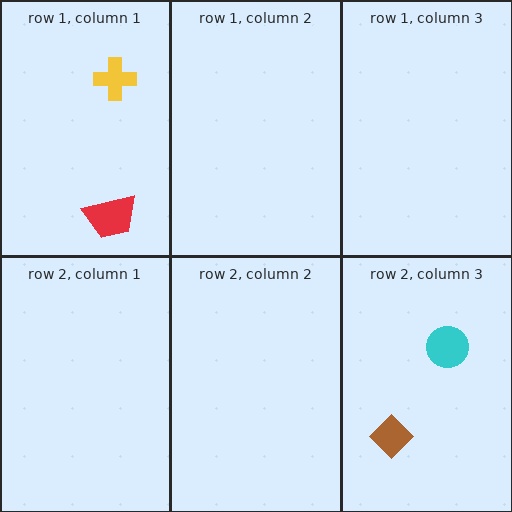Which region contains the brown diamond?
The row 2, column 3 region.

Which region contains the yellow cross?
The row 1, column 1 region.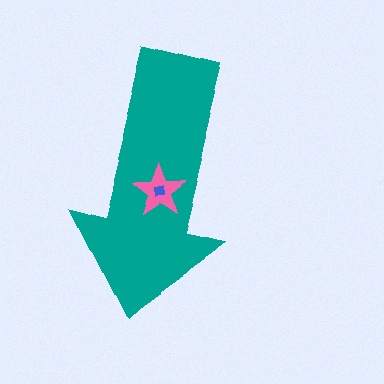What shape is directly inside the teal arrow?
The pink star.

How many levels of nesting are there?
3.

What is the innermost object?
The blue square.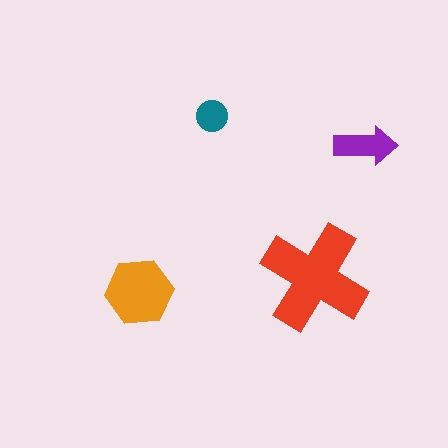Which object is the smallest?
The teal circle.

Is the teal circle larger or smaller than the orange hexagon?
Smaller.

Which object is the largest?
The red cross.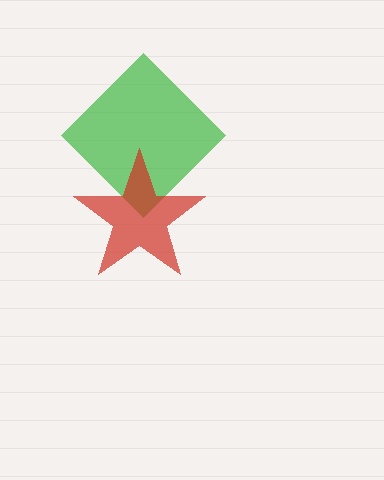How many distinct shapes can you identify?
There are 2 distinct shapes: a green diamond, a red star.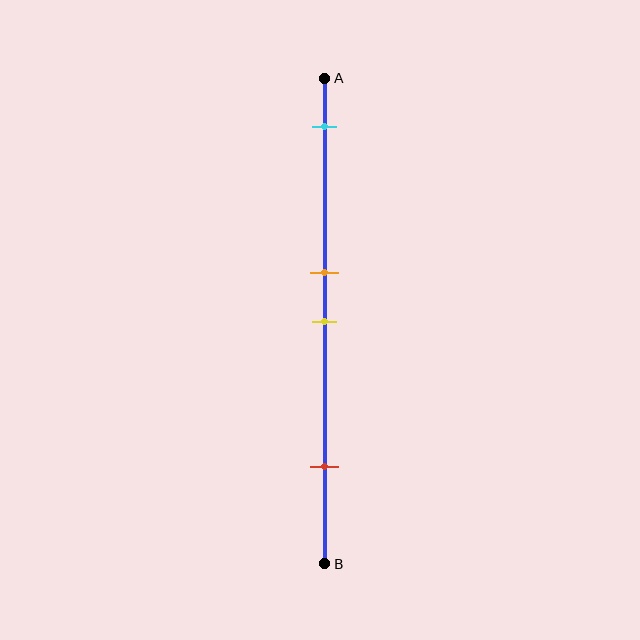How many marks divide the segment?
There are 4 marks dividing the segment.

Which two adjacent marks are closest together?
The orange and yellow marks are the closest adjacent pair.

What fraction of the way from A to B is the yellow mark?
The yellow mark is approximately 50% (0.5) of the way from A to B.